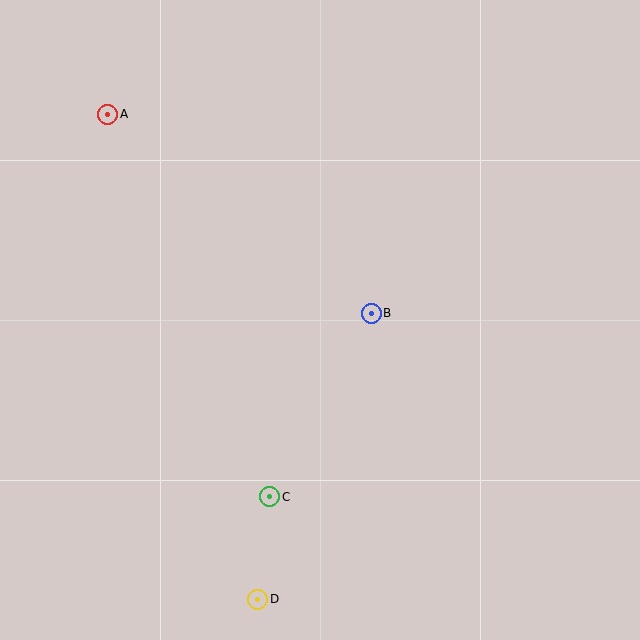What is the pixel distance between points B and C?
The distance between B and C is 210 pixels.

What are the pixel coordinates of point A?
Point A is at (108, 114).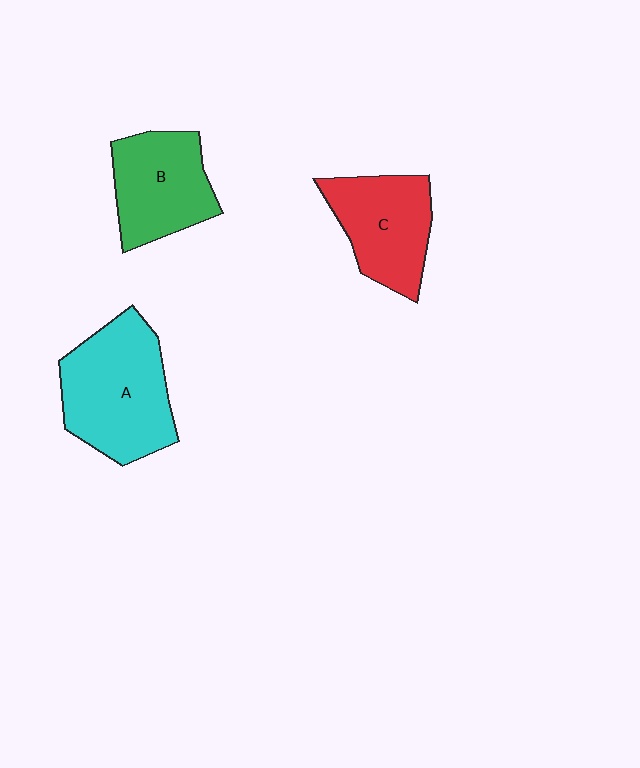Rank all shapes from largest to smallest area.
From largest to smallest: A (cyan), B (green), C (red).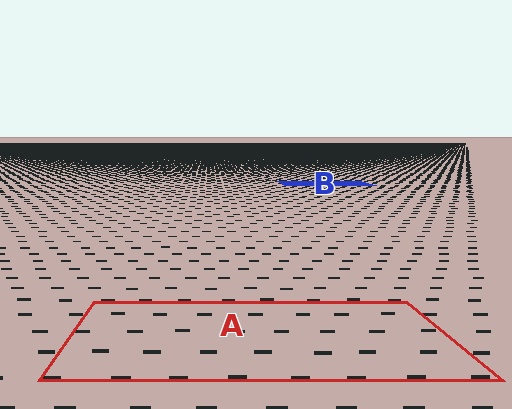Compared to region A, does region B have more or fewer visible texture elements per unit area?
Region B has more texture elements per unit area — they are packed more densely because it is farther away.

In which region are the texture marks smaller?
The texture marks are smaller in region B, because it is farther away.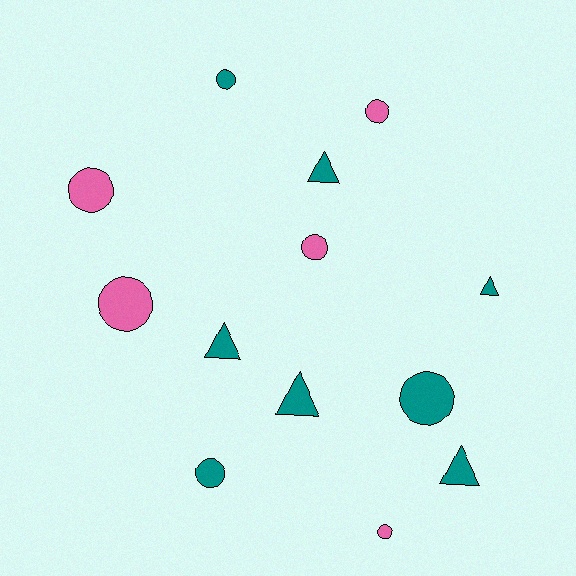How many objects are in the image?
There are 13 objects.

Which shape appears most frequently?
Circle, with 8 objects.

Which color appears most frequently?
Teal, with 8 objects.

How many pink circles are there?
There are 5 pink circles.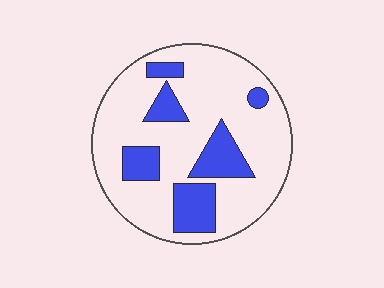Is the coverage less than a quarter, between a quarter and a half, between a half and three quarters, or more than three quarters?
Less than a quarter.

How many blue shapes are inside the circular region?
6.